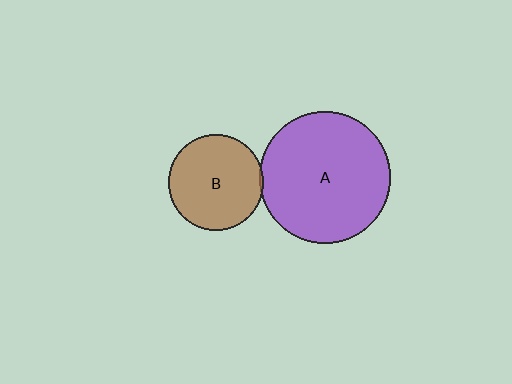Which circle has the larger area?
Circle A (purple).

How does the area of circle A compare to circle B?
Approximately 1.9 times.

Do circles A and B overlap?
Yes.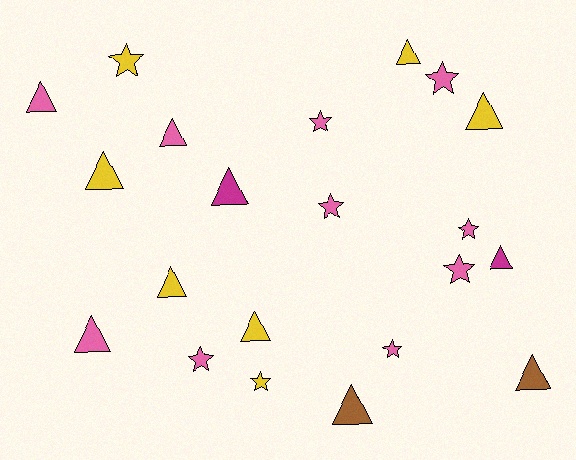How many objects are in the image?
There are 21 objects.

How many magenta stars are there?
There are no magenta stars.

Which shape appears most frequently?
Triangle, with 12 objects.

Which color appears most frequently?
Pink, with 10 objects.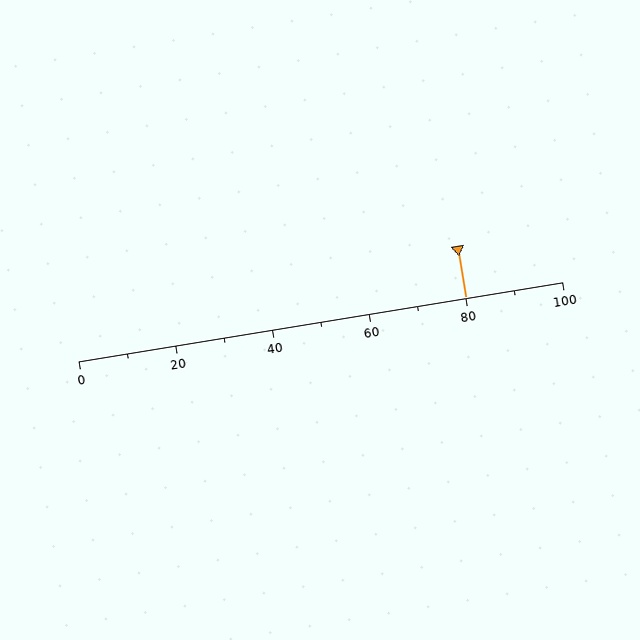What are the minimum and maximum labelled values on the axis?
The axis runs from 0 to 100.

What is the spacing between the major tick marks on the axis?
The major ticks are spaced 20 apart.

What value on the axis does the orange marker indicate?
The marker indicates approximately 80.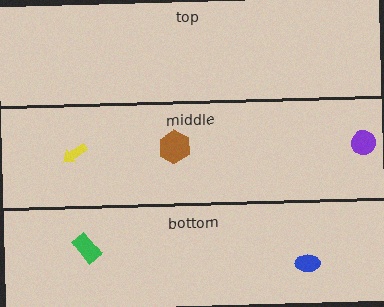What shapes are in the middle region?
The purple circle, the brown hexagon, the yellow arrow.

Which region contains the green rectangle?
The bottom region.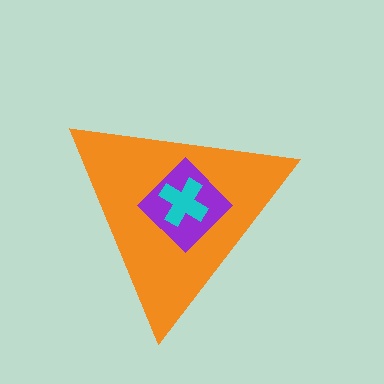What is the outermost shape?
The orange triangle.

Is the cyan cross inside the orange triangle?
Yes.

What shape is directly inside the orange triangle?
The purple diamond.